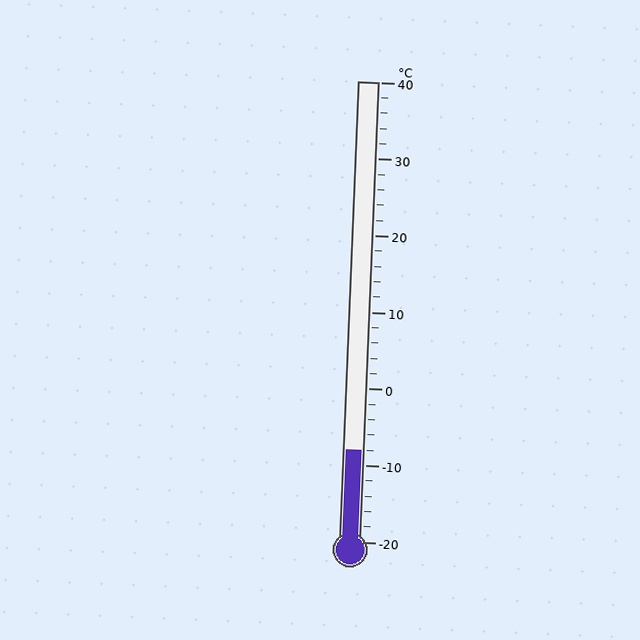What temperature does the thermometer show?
The thermometer shows approximately -8°C.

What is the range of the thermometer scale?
The thermometer scale ranges from -20°C to 40°C.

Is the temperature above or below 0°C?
The temperature is below 0°C.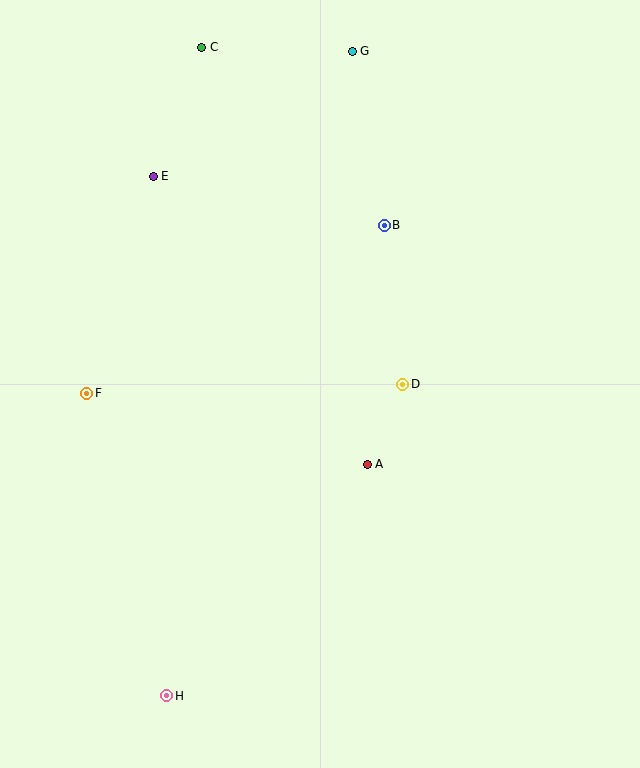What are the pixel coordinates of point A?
Point A is at (367, 464).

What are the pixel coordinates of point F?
Point F is at (87, 393).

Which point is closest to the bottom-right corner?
Point A is closest to the bottom-right corner.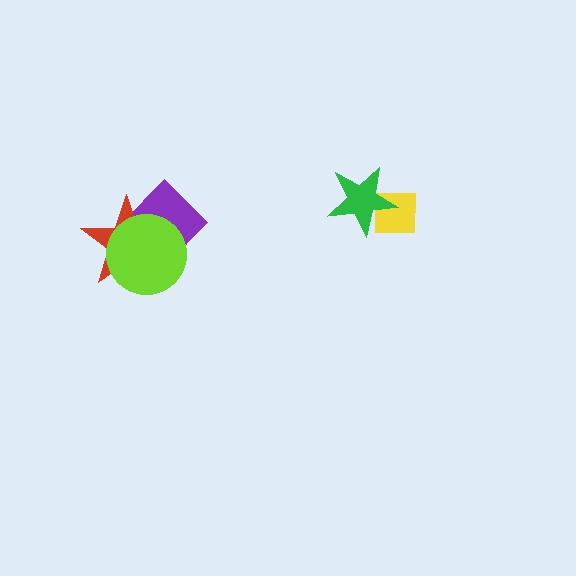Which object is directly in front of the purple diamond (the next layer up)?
The red star is directly in front of the purple diamond.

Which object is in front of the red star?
The lime circle is in front of the red star.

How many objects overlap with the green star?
1 object overlaps with the green star.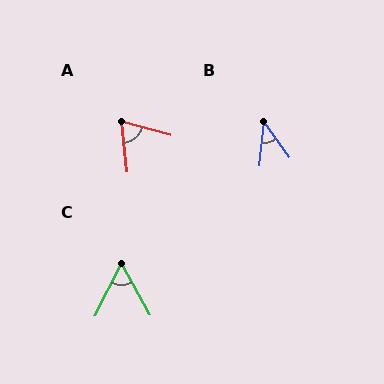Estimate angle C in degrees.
Approximately 55 degrees.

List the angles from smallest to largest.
B (41°), C (55°), A (69°).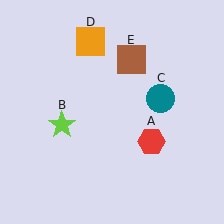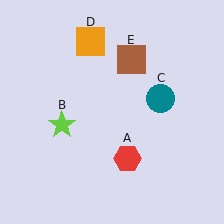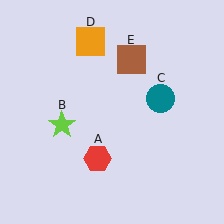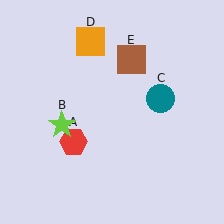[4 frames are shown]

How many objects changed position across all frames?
1 object changed position: red hexagon (object A).